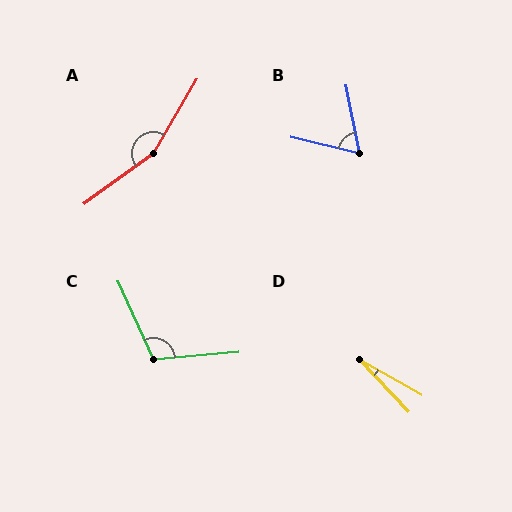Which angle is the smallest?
D, at approximately 17 degrees.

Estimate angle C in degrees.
Approximately 109 degrees.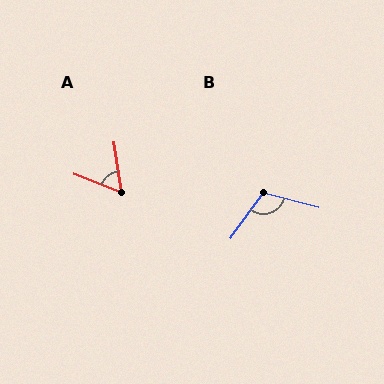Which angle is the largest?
B, at approximately 111 degrees.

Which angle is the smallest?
A, at approximately 59 degrees.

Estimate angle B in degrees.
Approximately 111 degrees.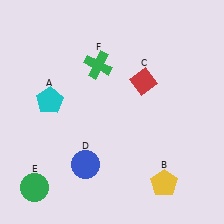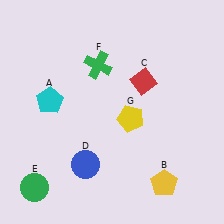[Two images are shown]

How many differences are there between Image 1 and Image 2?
There is 1 difference between the two images.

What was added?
A yellow pentagon (G) was added in Image 2.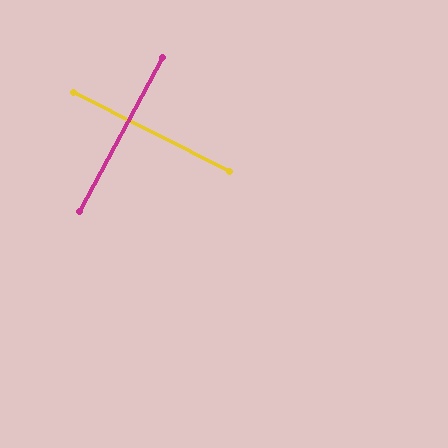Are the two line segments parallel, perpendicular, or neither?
Perpendicular — they meet at approximately 89°.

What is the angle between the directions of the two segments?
Approximately 89 degrees.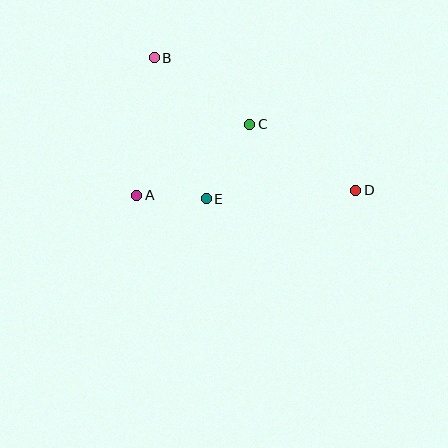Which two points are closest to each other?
Points A and E are closest to each other.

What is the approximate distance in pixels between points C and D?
The distance between C and D is approximately 125 pixels.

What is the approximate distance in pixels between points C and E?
The distance between C and E is approximately 86 pixels.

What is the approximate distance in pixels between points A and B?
The distance between A and B is approximately 139 pixels.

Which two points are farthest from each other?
Points B and D are farthest from each other.